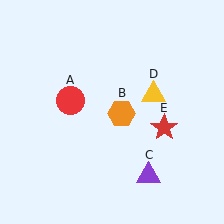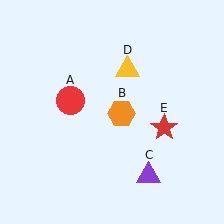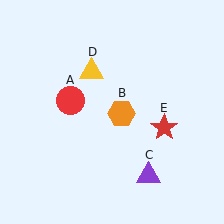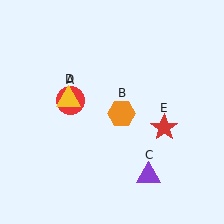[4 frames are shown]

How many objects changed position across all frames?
1 object changed position: yellow triangle (object D).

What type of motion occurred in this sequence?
The yellow triangle (object D) rotated counterclockwise around the center of the scene.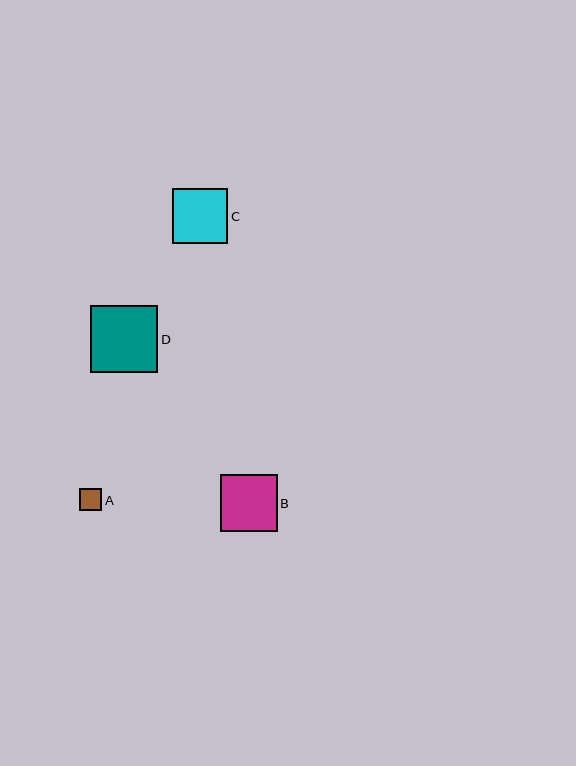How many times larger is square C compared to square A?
Square C is approximately 2.5 times the size of square A.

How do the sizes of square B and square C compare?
Square B and square C are approximately the same size.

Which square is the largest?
Square D is the largest with a size of approximately 68 pixels.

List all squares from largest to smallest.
From largest to smallest: D, B, C, A.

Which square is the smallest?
Square A is the smallest with a size of approximately 22 pixels.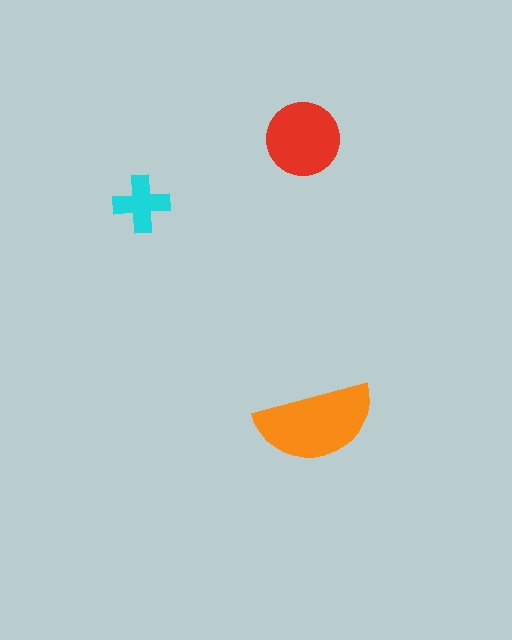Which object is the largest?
The orange semicircle.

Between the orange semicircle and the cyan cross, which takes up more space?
The orange semicircle.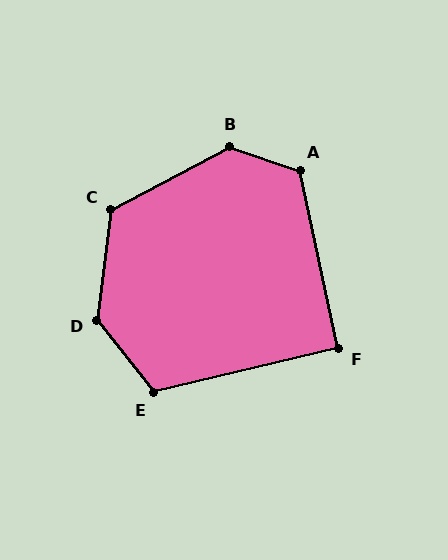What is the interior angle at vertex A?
Approximately 121 degrees (obtuse).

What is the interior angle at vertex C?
Approximately 125 degrees (obtuse).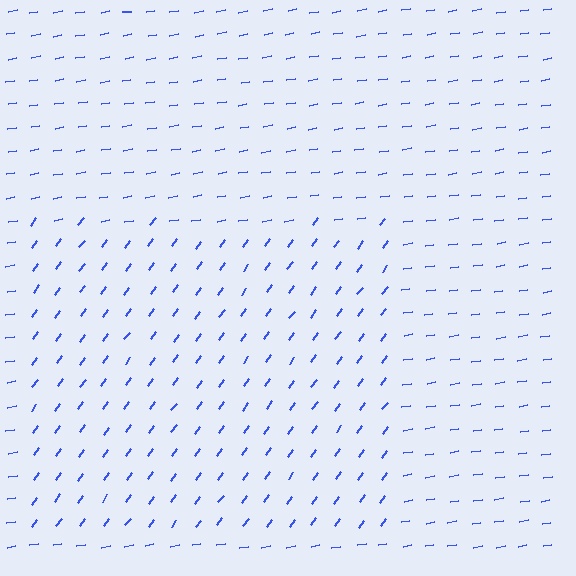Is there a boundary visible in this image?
Yes, there is a texture boundary formed by a change in line orientation.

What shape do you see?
I see a rectangle.